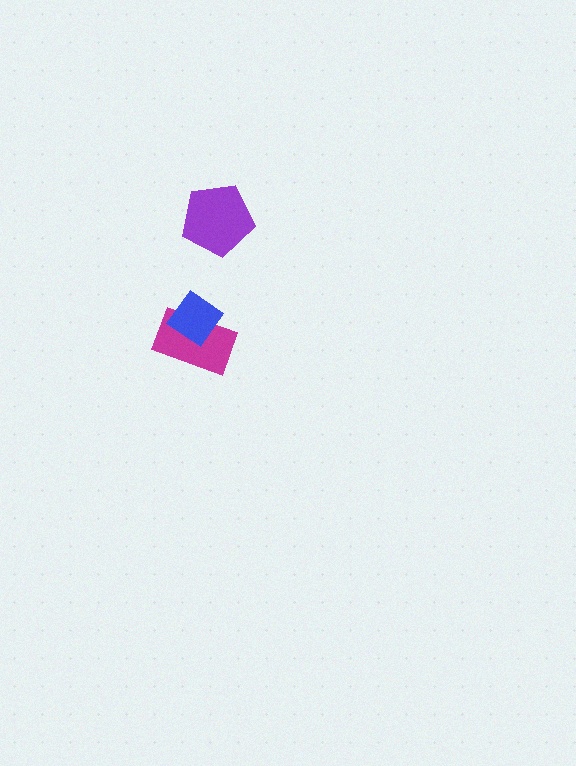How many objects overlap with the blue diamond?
1 object overlaps with the blue diamond.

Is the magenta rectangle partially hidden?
Yes, it is partially covered by another shape.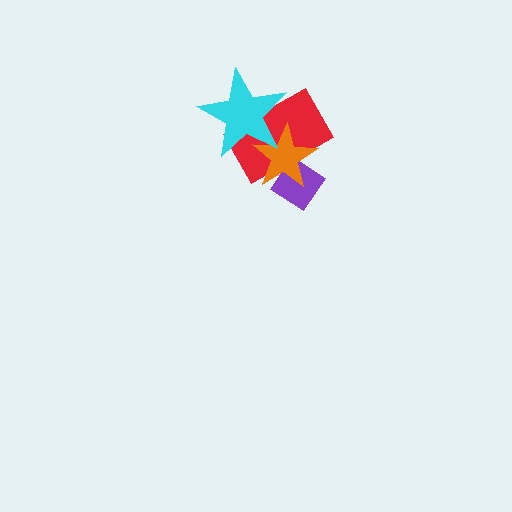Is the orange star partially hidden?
Yes, it is partially covered by another shape.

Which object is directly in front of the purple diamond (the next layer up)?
The red rectangle is directly in front of the purple diamond.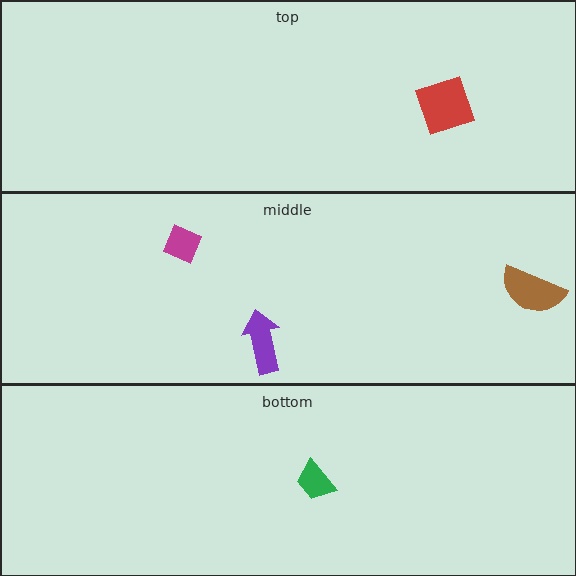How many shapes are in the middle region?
3.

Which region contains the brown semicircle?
The middle region.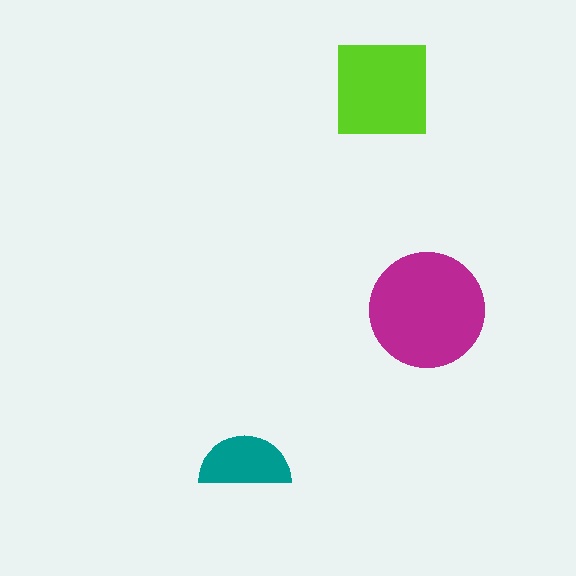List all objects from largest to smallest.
The magenta circle, the lime square, the teal semicircle.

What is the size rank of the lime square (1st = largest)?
2nd.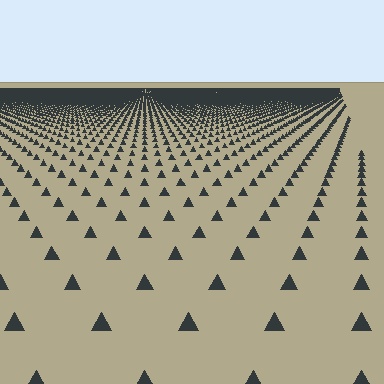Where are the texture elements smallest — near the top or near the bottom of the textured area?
Near the top.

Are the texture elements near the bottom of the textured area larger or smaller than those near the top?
Larger. Near the bottom, elements are closer to the viewer and appear at a bigger on-screen size.